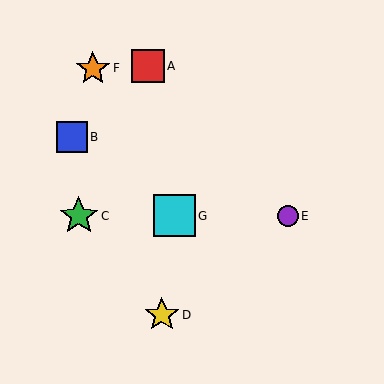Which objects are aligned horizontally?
Objects C, E, G are aligned horizontally.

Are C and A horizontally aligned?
No, C is at y≈216 and A is at y≈66.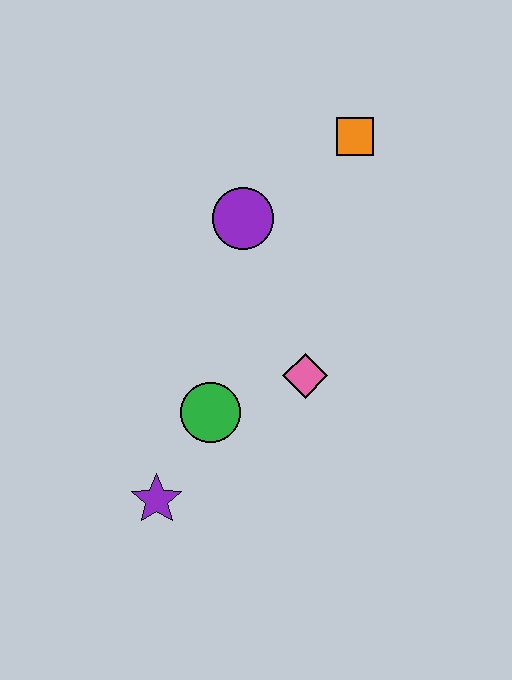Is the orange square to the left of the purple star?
No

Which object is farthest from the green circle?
The orange square is farthest from the green circle.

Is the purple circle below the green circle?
No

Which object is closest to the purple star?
The green circle is closest to the purple star.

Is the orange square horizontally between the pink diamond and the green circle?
No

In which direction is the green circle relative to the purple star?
The green circle is above the purple star.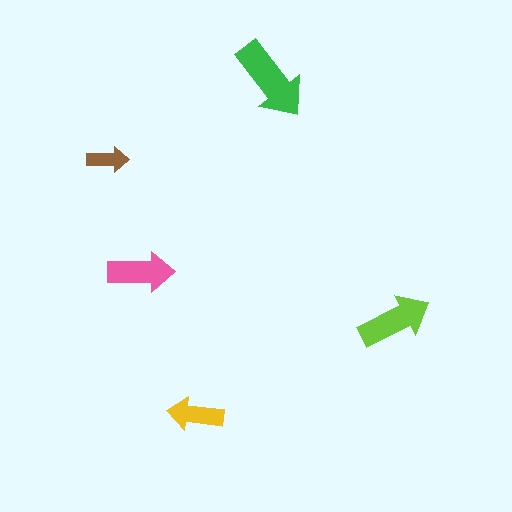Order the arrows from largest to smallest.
the green one, the lime one, the pink one, the yellow one, the brown one.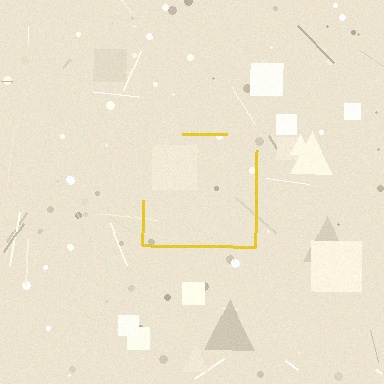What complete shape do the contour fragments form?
The contour fragments form a square.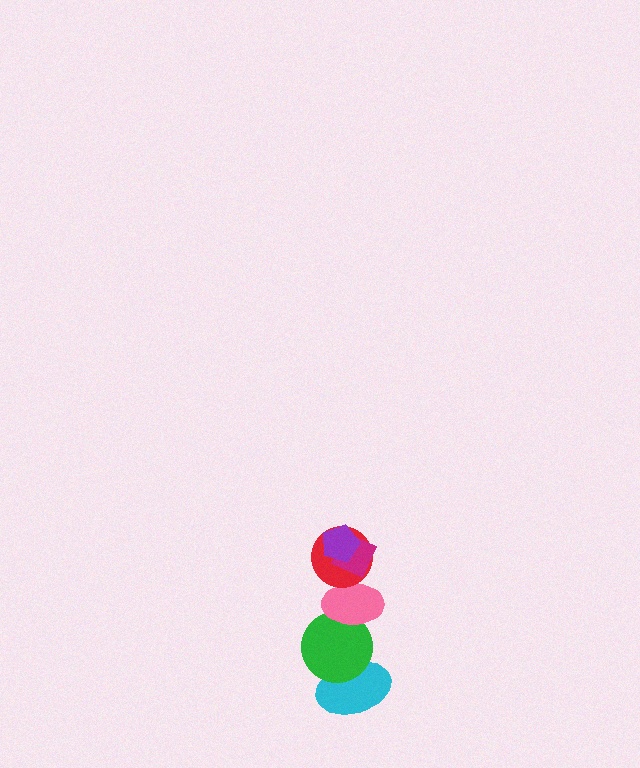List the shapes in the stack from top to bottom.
From top to bottom: the purple pentagon, the magenta diamond, the red circle, the pink ellipse, the green circle, the cyan ellipse.